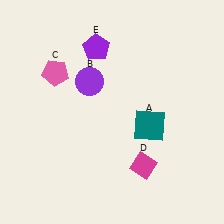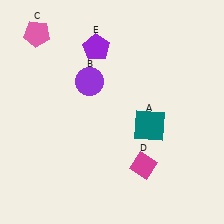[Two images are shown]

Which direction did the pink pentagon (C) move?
The pink pentagon (C) moved up.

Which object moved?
The pink pentagon (C) moved up.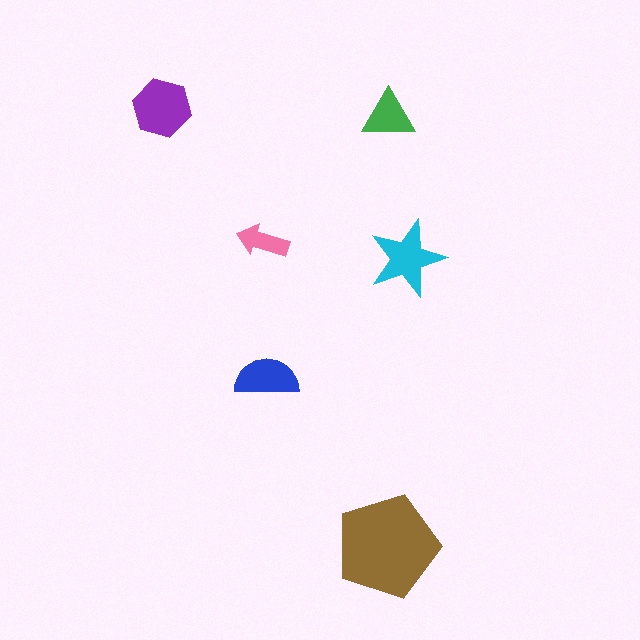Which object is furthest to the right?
The cyan star is rightmost.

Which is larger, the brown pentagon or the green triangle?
The brown pentagon.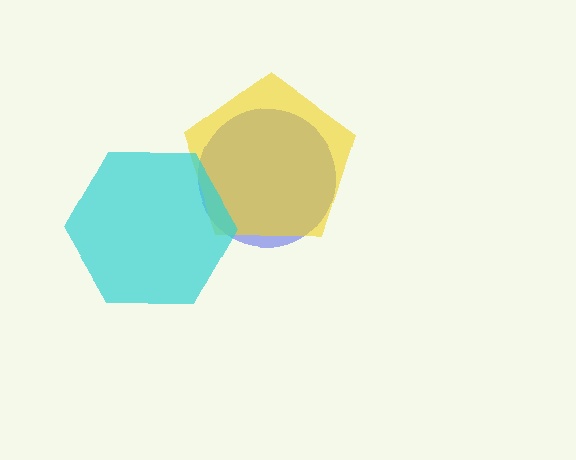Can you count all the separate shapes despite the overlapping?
Yes, there are 3 separate shapes.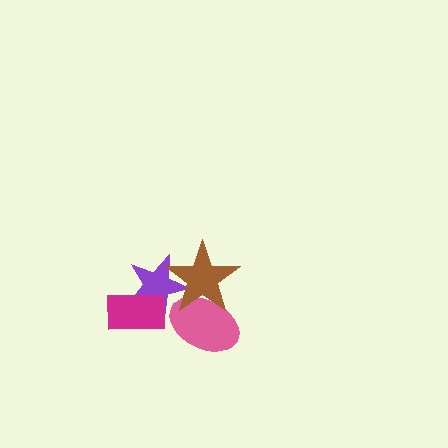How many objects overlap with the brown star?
2 objects overlap with the brown star.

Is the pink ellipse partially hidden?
Yes, it is partially covered by another shape.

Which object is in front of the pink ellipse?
The brown star is in front of the pink ellipse.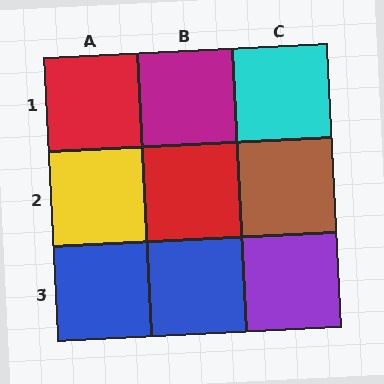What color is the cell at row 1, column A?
Red.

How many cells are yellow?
1 cell is yellow.